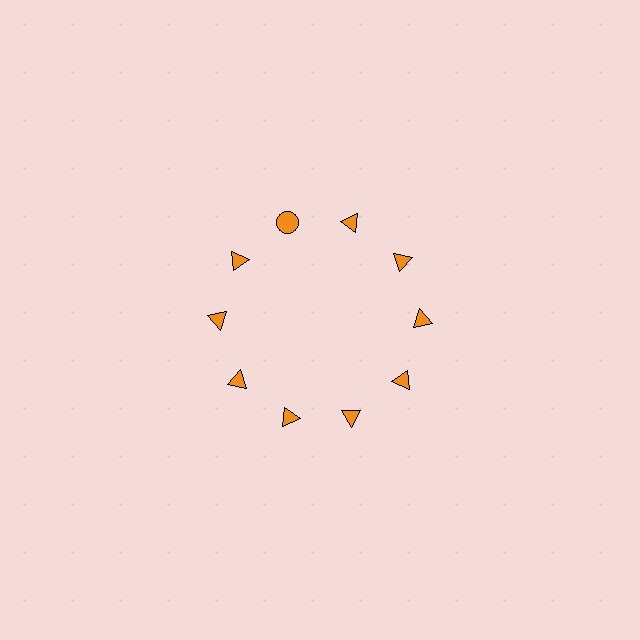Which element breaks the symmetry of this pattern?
The orange circle at roughly the 11 o'clock position breaks the symmetry. All other shapes are orange triangles.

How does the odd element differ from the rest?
It has a different shape: circle instead of triangle.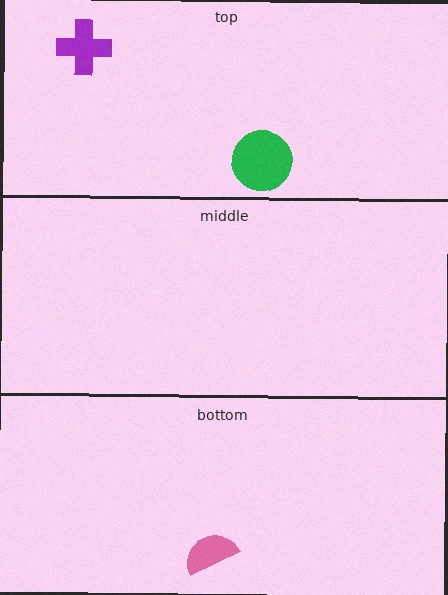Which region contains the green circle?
The top region.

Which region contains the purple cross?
The top region.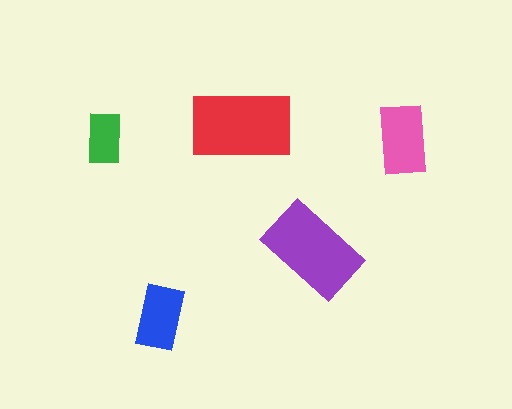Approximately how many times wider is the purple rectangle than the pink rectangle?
About 1.5 times wider.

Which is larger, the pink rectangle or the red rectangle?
The red one.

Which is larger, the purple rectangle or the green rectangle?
The purple one.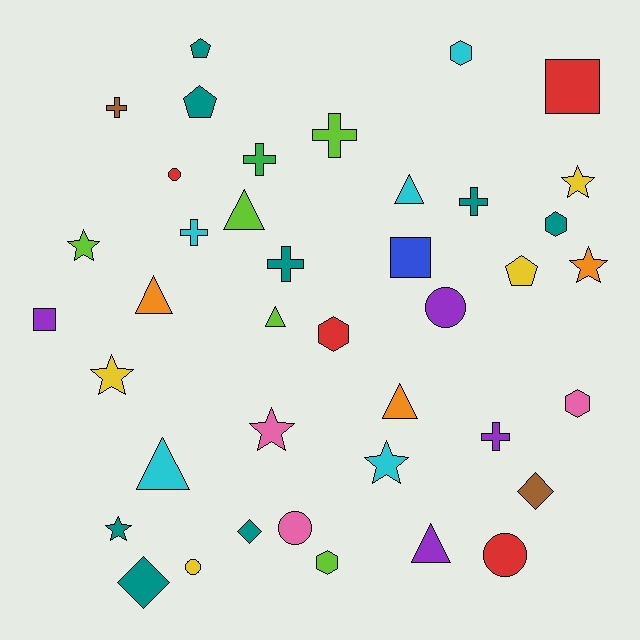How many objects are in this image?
There are 40 objects.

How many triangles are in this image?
There are 7 triangles.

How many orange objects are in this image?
There are 3 orange objects.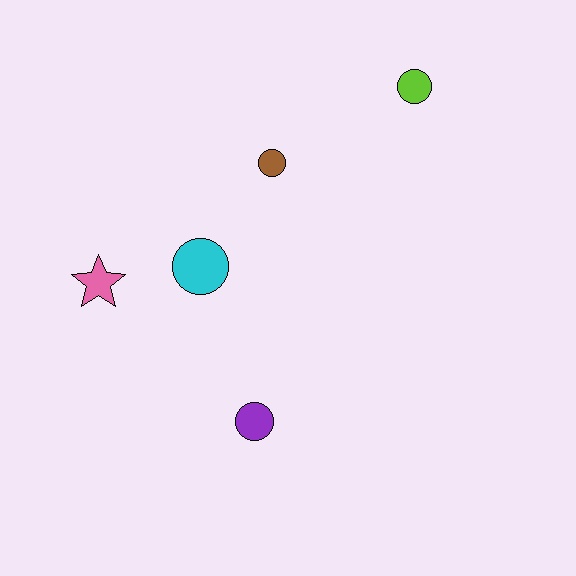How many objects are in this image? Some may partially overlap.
There are 5 objects.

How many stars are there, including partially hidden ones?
There is 1 star.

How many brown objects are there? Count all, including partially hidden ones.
There is 1 brown object.